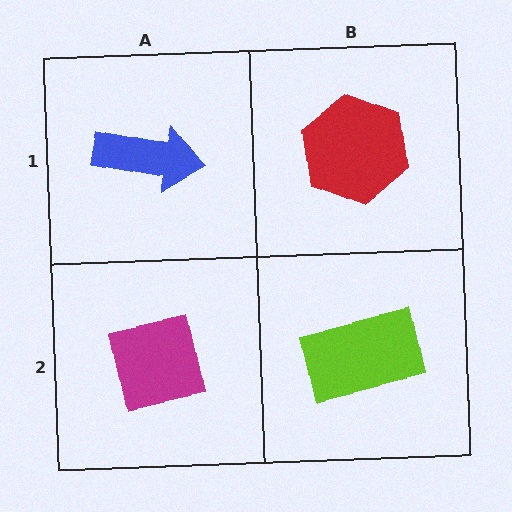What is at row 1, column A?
A blue arrow.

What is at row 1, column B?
A red hexagon.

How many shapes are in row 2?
2 shapes.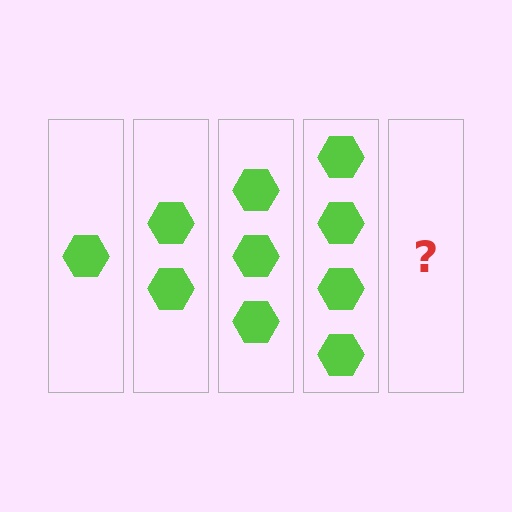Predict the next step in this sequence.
The next step is 5 hexagons.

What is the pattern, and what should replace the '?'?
The pattern is that each step adds one more hexagon. The '?' should be 5 hexagons.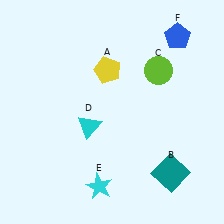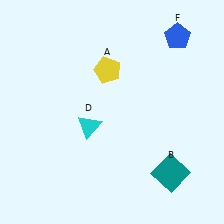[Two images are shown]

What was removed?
The lime circle (C), the cyan star (E) were removed in Image 2.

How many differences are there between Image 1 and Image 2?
There are 2 differences between the two images.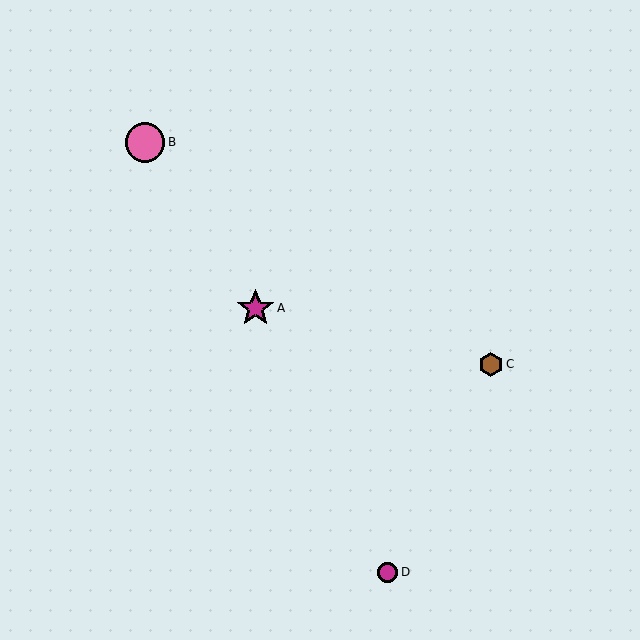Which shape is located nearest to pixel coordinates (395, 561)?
The magenta circle (labeled D) at (387, 572) is nearest to that location.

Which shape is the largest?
The pink circle (labeled B) is the largest.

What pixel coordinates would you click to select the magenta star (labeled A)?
Click at (256, 308) to select the magenta star A.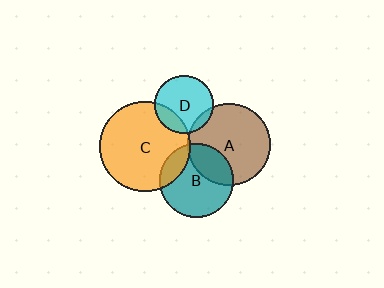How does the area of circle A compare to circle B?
Approximately 1.2 times.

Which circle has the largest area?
Circle C (orange).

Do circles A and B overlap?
Yes.